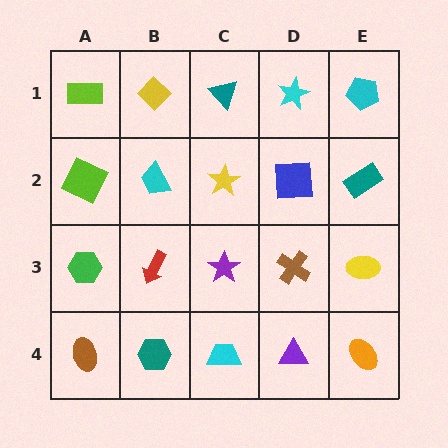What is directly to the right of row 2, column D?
A teal rectangle.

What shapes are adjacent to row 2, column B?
A yellow diamond (row 1, column B), a red arrow (row 3, column B), a lime square (row 2, column A), a yellow star (row 2, column C).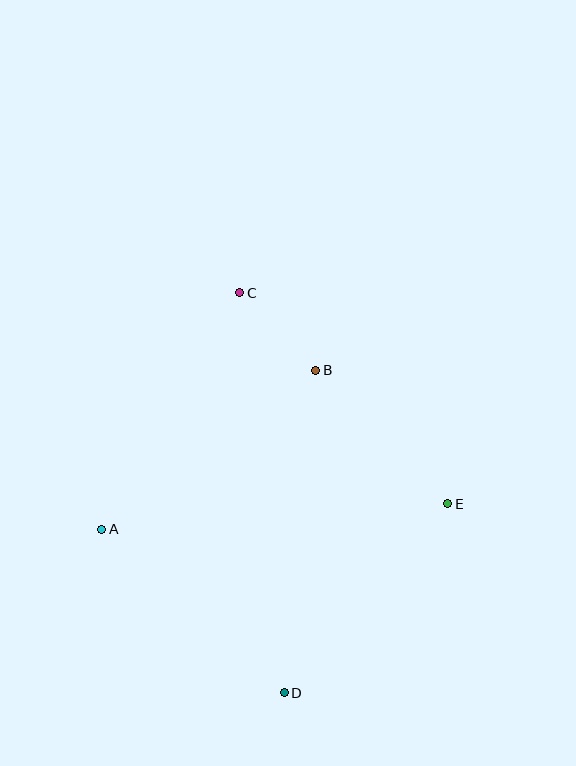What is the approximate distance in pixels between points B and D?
The distance between B and D is approximately 324 pixels.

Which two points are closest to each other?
Points B and C are closest to each other.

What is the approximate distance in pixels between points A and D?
The distance between A and D is approximately 245 pixels.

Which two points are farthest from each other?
Points C and D are farthest from each other.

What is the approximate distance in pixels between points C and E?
The distance between C and E is approximately 296 pixels.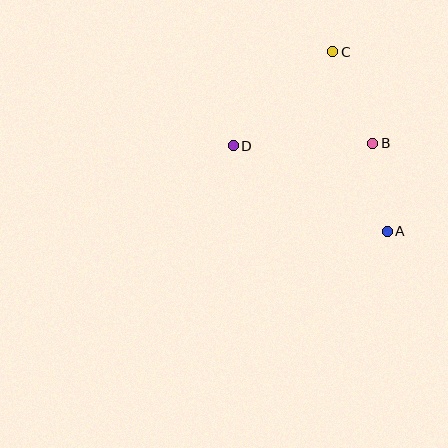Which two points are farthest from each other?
Points A and C are farthest from each other.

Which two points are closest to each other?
Points A and B are closest to each other.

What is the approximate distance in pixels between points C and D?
The distance between C and D is approximately 137 pixels.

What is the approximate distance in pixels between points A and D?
The distance between A and D is approximately 176 pixels.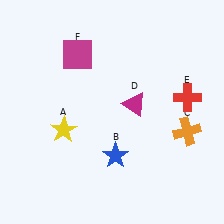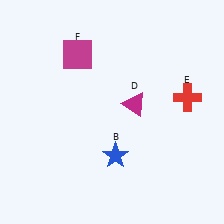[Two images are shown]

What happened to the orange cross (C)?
The orange cross (C) was removed in Image 2. It was in the bottom-right area of Image 1.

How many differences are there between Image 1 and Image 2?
There are 2 differences between the two images.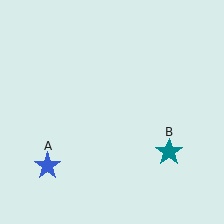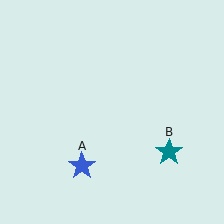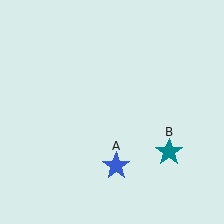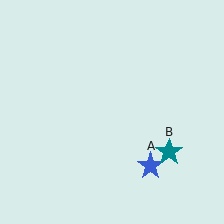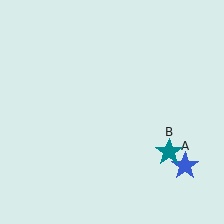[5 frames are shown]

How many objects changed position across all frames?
1 object changed position: blue star (object A).